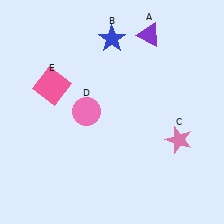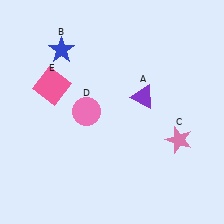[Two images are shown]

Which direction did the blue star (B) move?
The blue star (B) moved left.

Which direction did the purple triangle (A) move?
The purple triangle (A) moved down.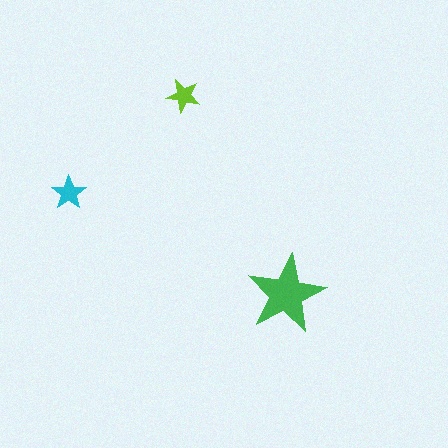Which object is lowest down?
The green star is bottommost.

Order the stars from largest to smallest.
the green one, the cyan one, the lime one.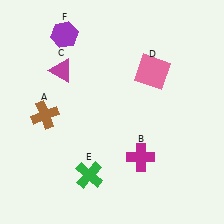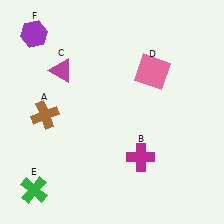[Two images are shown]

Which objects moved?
The objects that moved are: the green cross (E), the purple hexagon (F).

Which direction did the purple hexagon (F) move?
The purple hexagon (F) moved left.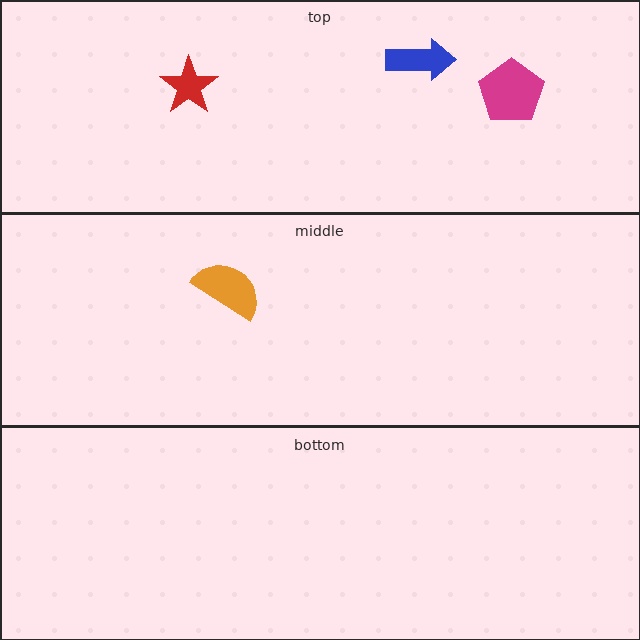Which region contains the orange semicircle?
The middle region.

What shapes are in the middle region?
The orange semicircle.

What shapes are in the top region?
The red star, the magenta pentagon, the blue arrow.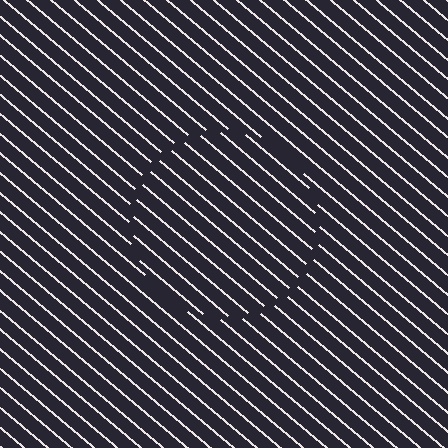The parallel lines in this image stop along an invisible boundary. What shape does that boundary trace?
An illusory circle. The interior of the shape contains the same grating, shifted by half a period — the contour is defined by the phase discontinuity where line-ends from the inner and outer gratings abut.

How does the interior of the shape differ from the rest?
The interior of the shape contains the same grating, shifted by half a period — the contour is defined by the phase discontinuity where line-ends from the inner and outer gratings abut.